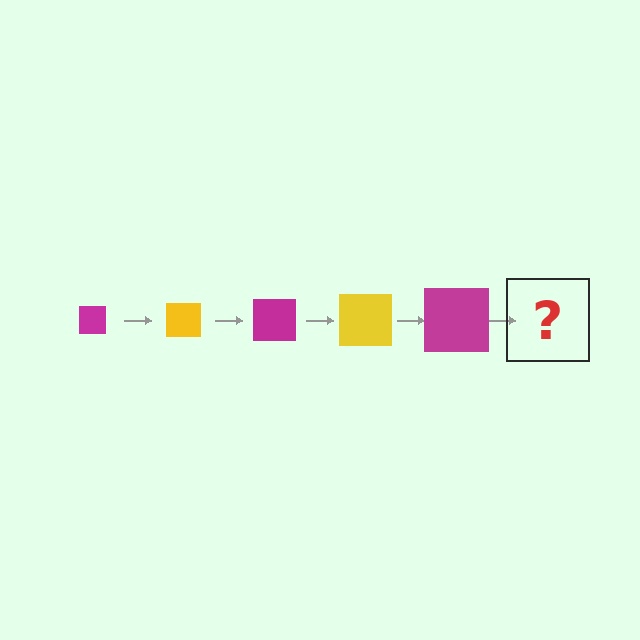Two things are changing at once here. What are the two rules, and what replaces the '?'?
The two rules are that the square grows larger each step and the color cycles through magenta and yellow. The '?' should be a yellow square, larger than the previous one.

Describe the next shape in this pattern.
It should be a yellow square, larger than the previous one.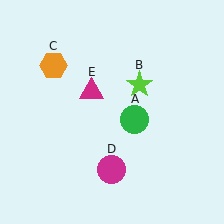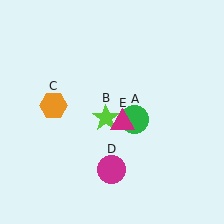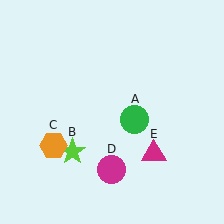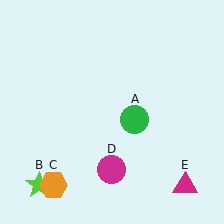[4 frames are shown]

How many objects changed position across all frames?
3 objects changed position: lime star (object B), orange hexagon (object C), magenta triangle (object E).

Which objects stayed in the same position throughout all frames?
Green circle (object A) and magenta circle (object D) remained stationary.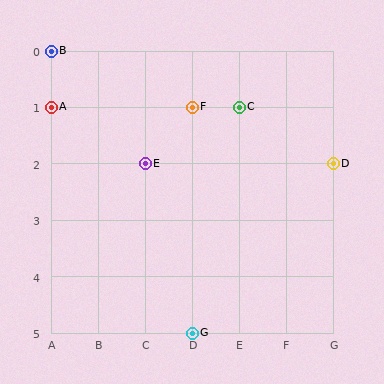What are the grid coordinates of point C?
Point C is at grid coordinates (E, 1).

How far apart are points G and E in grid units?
Points G and E are 1 column and 3 rows apart (about 3.2 grid units diagonally).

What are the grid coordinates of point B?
Point B is at grid coordinates (A, 0).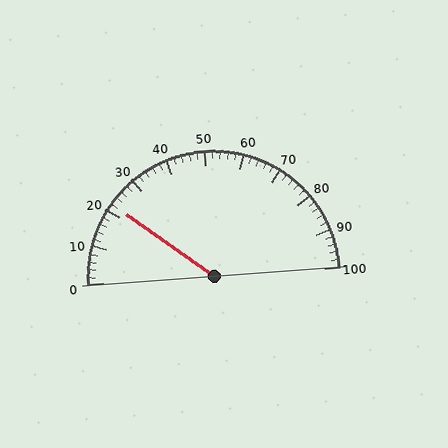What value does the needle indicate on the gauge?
The needle indicates approximately 22.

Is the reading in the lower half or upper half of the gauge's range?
The reading is in the lower half of the range (0 to 100).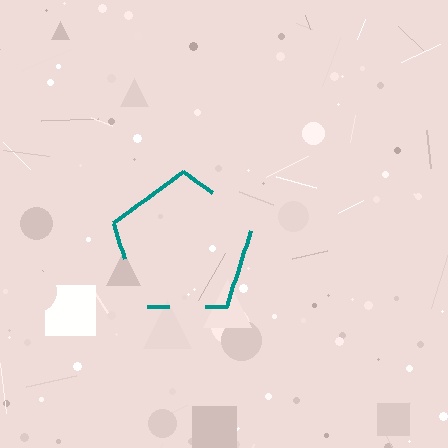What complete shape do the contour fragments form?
The contour fragments form a pentagon.